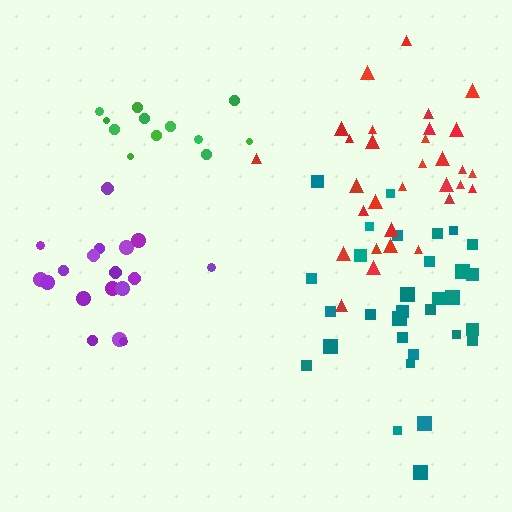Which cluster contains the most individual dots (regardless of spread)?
Teal (32).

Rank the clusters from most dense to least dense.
purple, red, teal, green.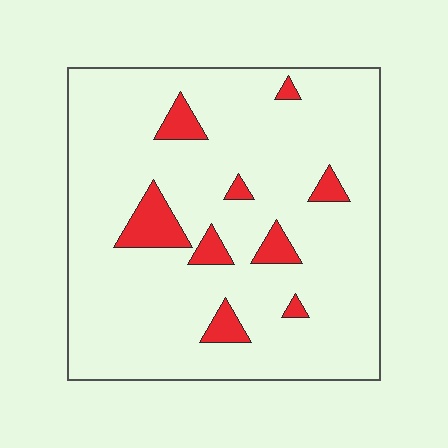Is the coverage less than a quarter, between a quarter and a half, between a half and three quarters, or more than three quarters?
Less than a quarter.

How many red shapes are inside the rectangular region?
9.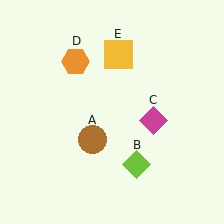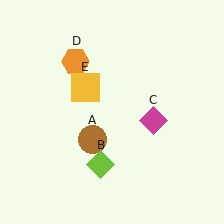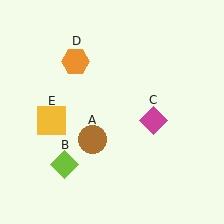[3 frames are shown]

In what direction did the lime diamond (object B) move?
The lime diamond (object B) moved left.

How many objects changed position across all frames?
2 objects changed position: lime diamond (object B), yellow square (object E).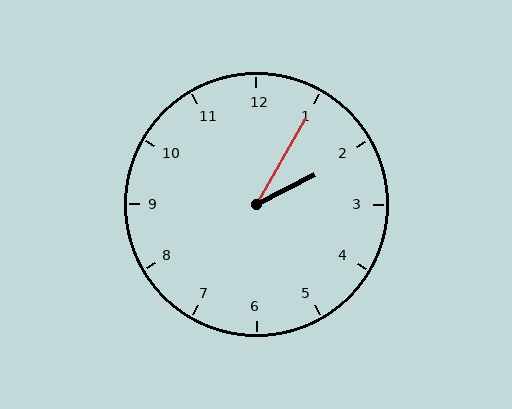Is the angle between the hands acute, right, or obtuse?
It is acute.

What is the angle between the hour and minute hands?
Approximately 32 degrees.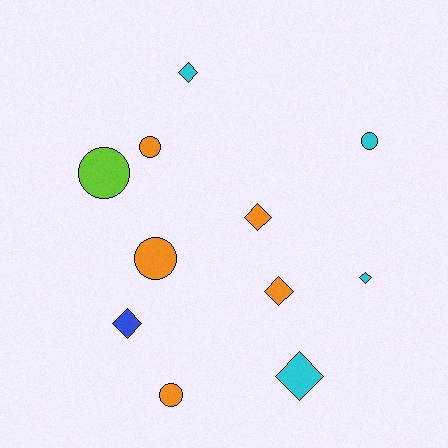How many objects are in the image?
There are 11 objects.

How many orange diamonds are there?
There are 2 orange diamonds.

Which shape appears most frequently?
Diamond, with 6 objects.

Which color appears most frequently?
Orange, with 5 objects.